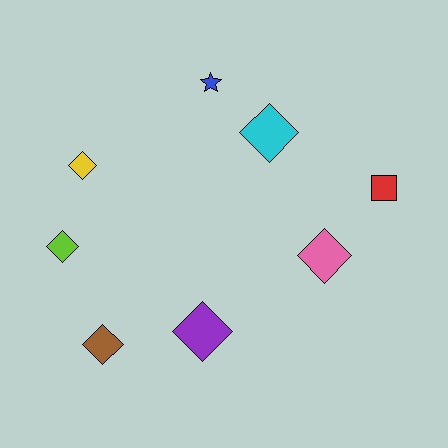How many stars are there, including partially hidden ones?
There is 1 star.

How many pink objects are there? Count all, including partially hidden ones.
There is 1 pink object.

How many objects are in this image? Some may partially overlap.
There are 8 objects.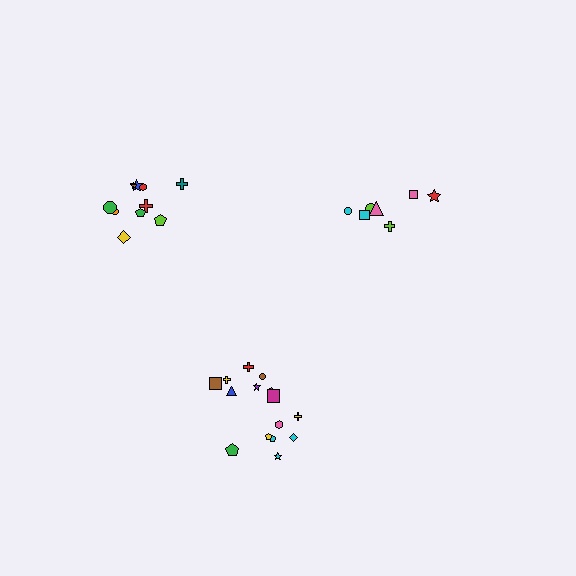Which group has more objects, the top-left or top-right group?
The top-left group.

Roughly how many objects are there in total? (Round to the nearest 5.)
Roughly 30 objects in total.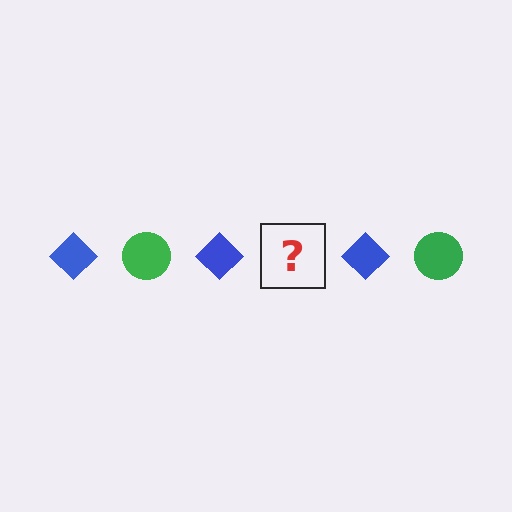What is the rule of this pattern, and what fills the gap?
The rule is that the pattern alternates between blue diamond and green circle. The gap should be filled with a green circle.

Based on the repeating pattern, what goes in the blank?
The blank should be a green circle.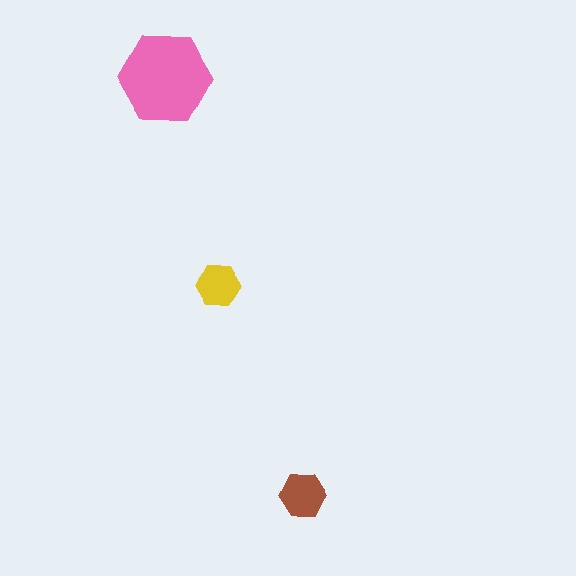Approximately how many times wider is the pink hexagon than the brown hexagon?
About 2 times wider.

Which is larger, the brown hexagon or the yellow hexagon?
The brown one.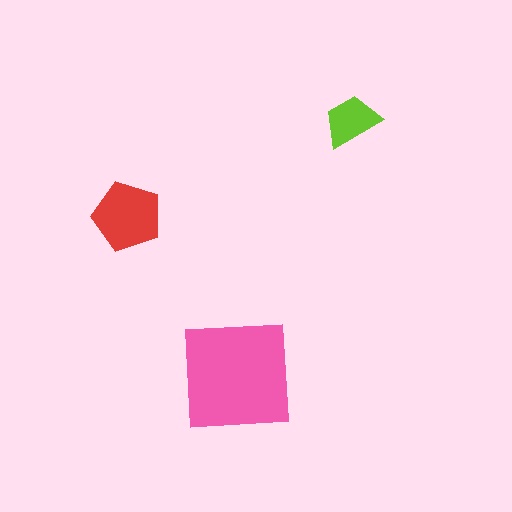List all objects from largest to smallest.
The pink square, the red pentagon, the lime trapezoid.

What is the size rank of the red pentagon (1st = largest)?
2nd.